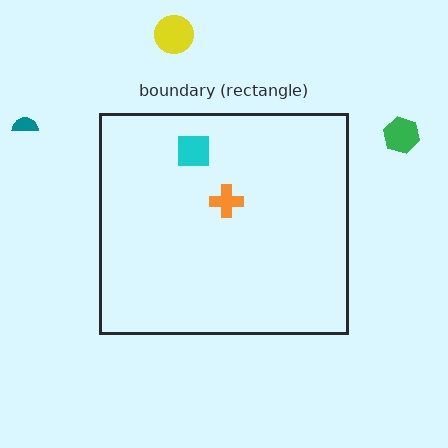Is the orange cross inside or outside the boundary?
Inside.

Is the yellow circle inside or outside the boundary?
Outside.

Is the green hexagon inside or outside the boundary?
Outside.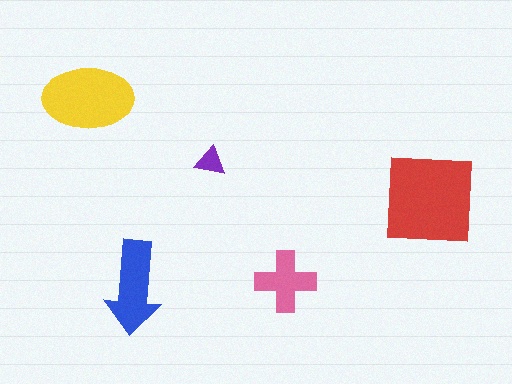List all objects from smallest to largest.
The purple triangle, the pink cross, the blue arrow, the yellow ellipse, the red square.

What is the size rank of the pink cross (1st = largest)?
4th.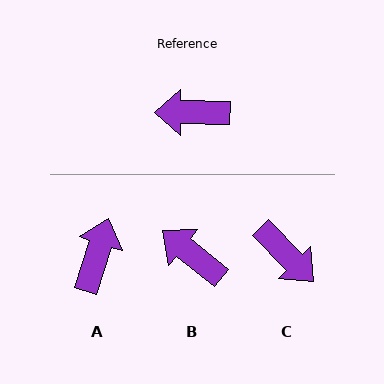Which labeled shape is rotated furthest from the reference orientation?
C, about 135 degrees away.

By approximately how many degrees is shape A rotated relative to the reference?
Approximately 107 degrees clockwise.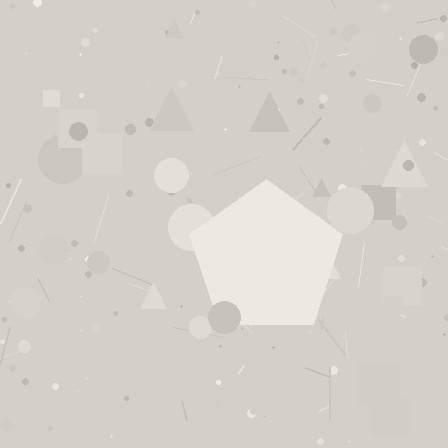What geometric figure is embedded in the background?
A pentagon is embedded in the background.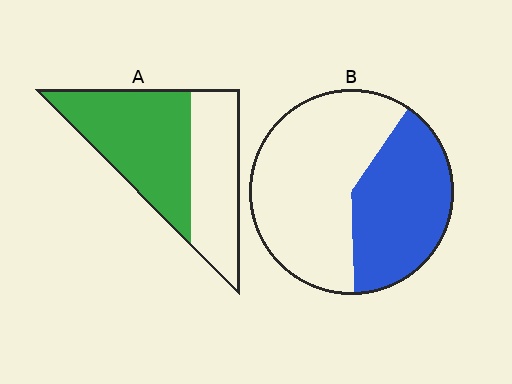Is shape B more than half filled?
No.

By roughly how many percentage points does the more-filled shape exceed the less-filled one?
By roughly 20 percentage points (A over B).